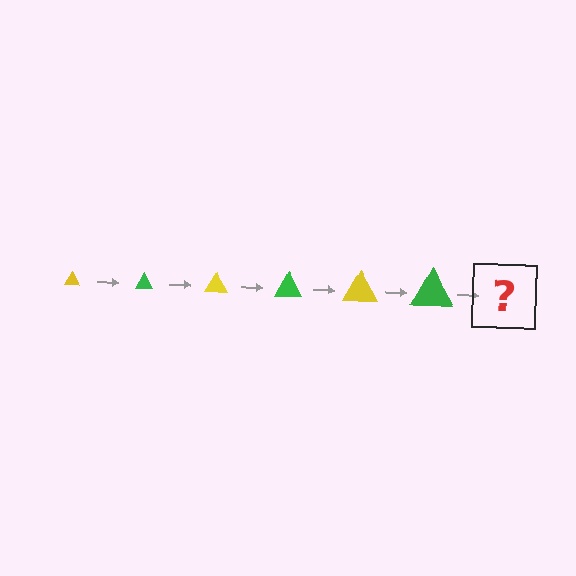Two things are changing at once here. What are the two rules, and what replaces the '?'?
The two rules are that the triangle grows larger each step and the color cycles through yellow and green. The '?' should be a yellow triangle, larger than the previous one.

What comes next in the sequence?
The next element should be a yellow triangle, larger than the previous one.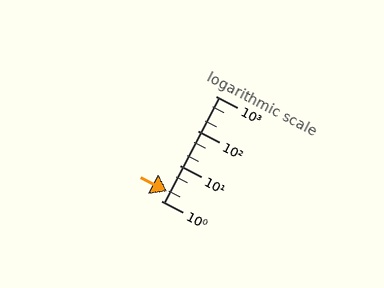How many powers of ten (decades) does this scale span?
The scale spans 3 decades, from 1 to 1000.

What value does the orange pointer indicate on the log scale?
The pointer indicates approximately 1.9.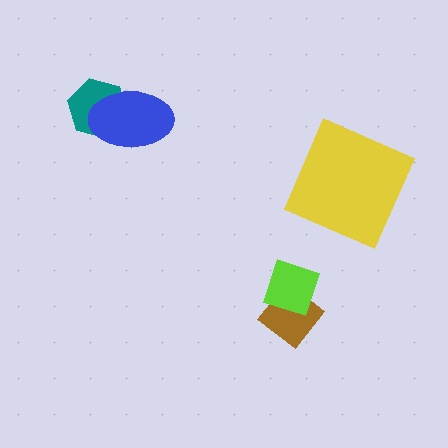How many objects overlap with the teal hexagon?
1 object overlaps with the teal hexagon.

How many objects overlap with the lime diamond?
1 object overlaps with the lime diamond.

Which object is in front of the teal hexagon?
The blue ellipse is in front of the teal hexagon.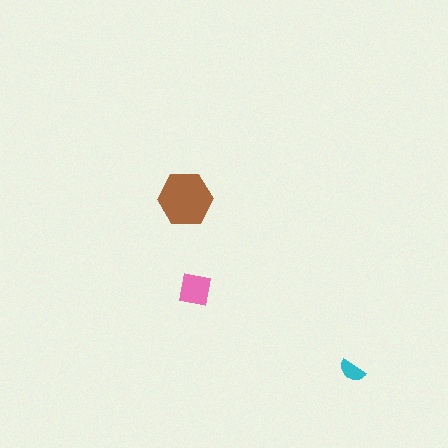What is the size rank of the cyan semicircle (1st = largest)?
3rd.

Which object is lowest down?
The cyan semicircle is bottommost.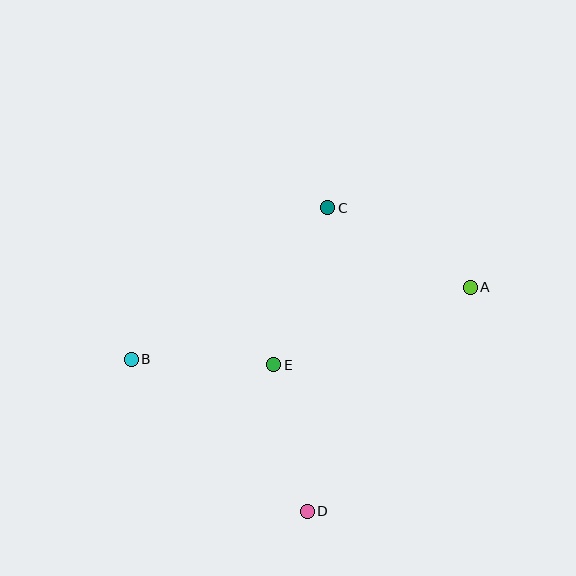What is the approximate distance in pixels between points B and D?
The distance between B and D is approximately 233 pixels.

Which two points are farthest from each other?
Points A and B are farthest from each other.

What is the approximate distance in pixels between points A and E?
The distance between A and E is approximately 211 pixels.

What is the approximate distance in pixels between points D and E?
The distance between D and E is approximately 150 pixels.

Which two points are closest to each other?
Points B and E are closest to each other.